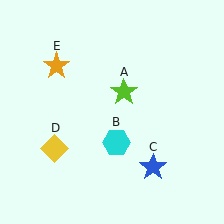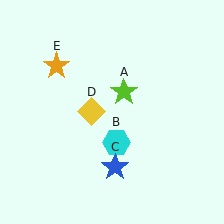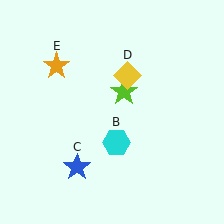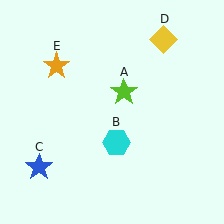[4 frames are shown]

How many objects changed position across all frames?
2 objects changed position: blue star (object C), yellow diamond (object D).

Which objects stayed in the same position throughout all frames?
Lime star (object A) and cyan hexagon (object B) and orange star (object E) remained stationary.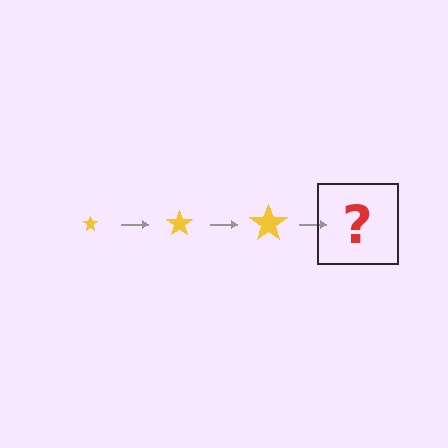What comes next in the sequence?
The next element should be a yellow star, larger than the previous one.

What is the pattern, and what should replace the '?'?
The pattern is that the star gets progressively larger each step. The '?' should be a yellow star, larger than the previous one.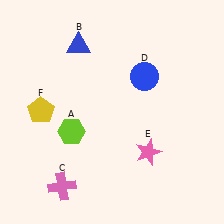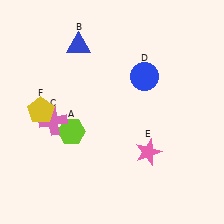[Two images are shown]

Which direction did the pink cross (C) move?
The pink cross (C) moved up.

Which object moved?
The pink cross (C) moved up.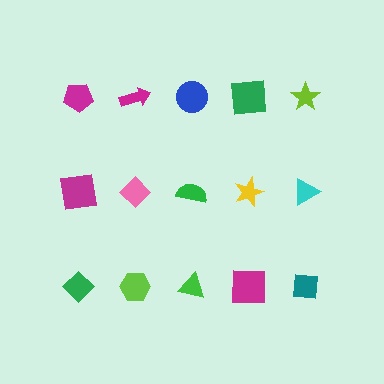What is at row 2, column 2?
A pink diamond.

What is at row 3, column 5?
A teal square.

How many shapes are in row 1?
5 shapes.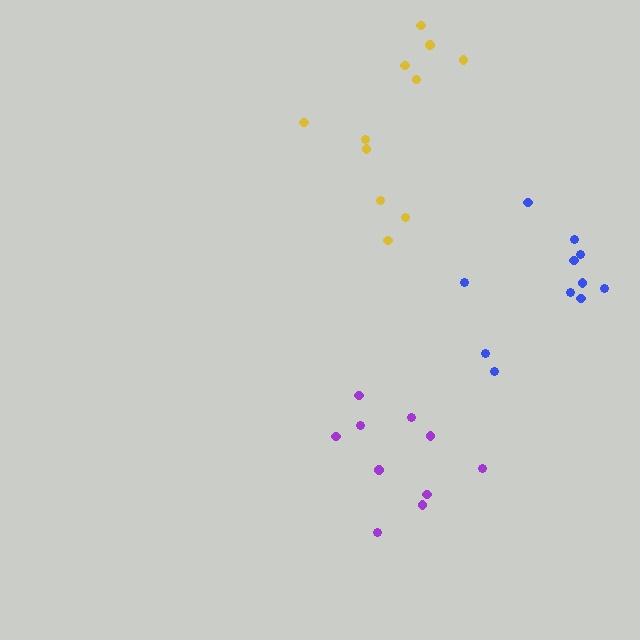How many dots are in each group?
Group 1: 11 dots, Group 2: 10 dots, Group 3: 11 dots (32 total).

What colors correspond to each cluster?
The clusters are colored: yellow, purple, blue.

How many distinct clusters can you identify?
There are 3 distinct clusters.